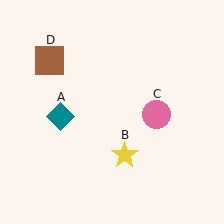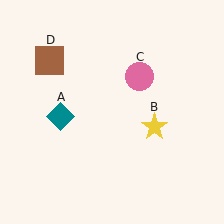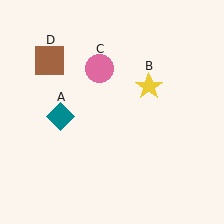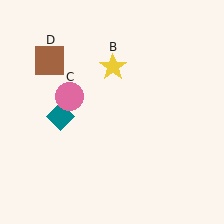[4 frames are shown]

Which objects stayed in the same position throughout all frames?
Teal diamond (object A) and brown square (object D) remained stationary.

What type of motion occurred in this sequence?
The yellow star (object B), pink circle (object C) rotated counterclockwise around the center of the scene.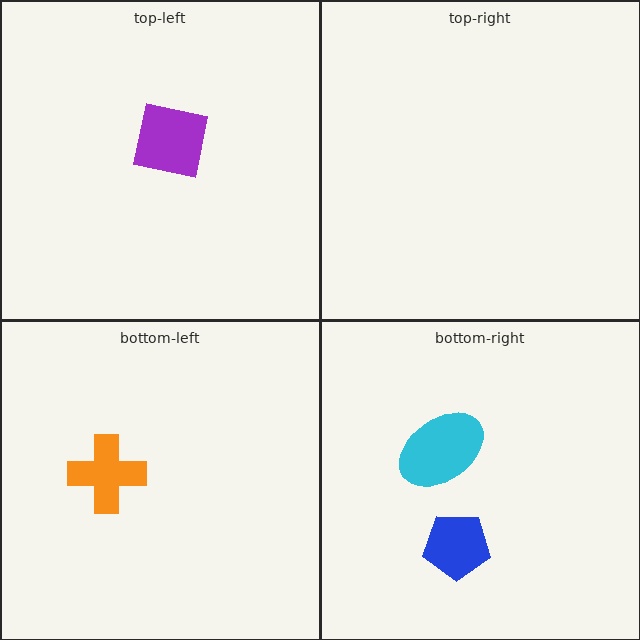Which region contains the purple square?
The top-left region.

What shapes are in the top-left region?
The purple square.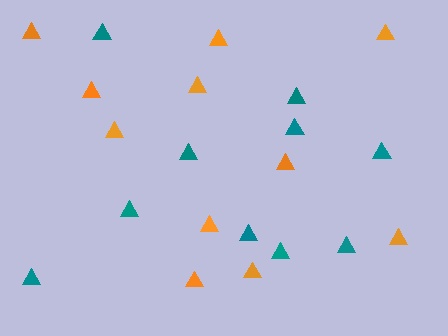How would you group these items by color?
There are 2 groups: one group of orange triangles (11) and one group of teal triangles (10).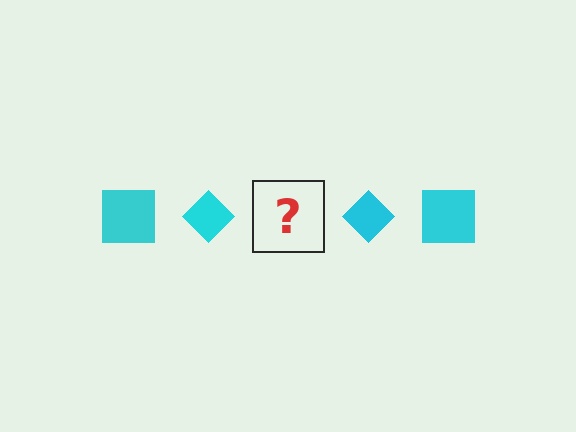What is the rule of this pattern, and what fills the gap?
The rule is that the pattern cycles through square, diamond shapes in cyan. The gap should be filled with a cyan square.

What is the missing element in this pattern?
The missing element is a cyan square.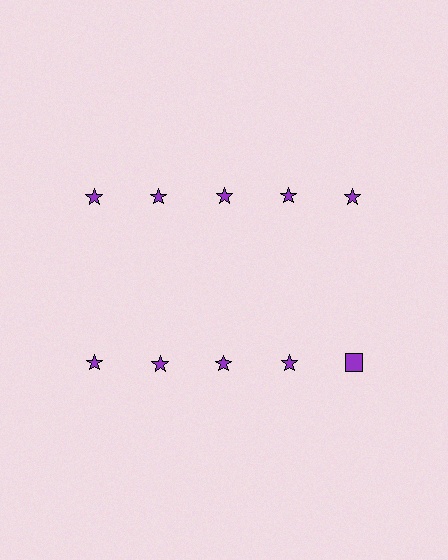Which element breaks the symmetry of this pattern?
The purple square in the second row, rightmost column breaks the symmetry. All other shapes are purple stars.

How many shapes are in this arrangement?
There are 10 shapes arranged in a grid pattern.